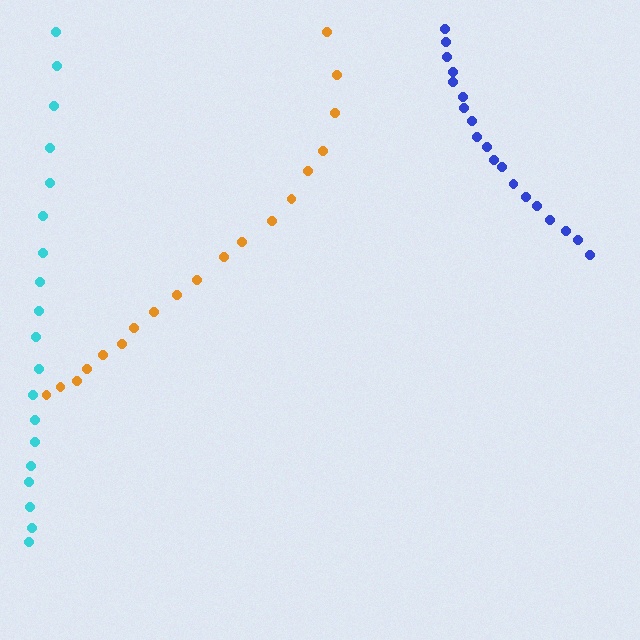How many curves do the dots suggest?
There are 3 distinct paths.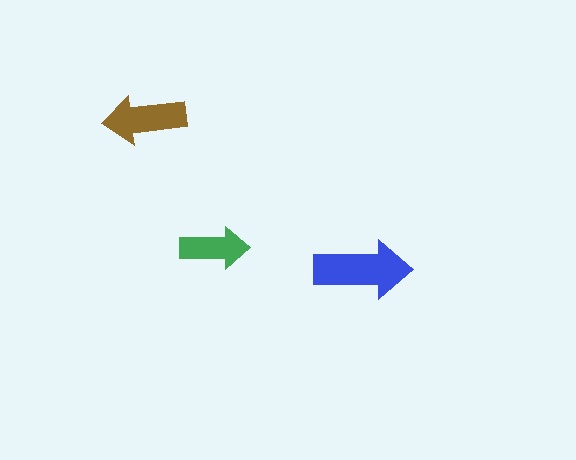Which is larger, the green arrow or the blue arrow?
The blue one.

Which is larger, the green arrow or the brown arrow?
The brown one.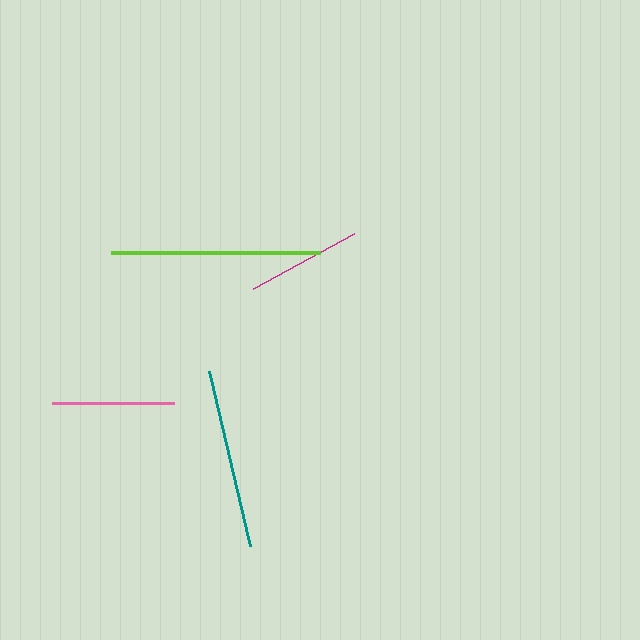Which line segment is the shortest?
The magenta line is the shortest at approximately 115 pixels.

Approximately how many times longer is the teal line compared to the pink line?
The teal line is approximately 1.5 times the length of the pink line.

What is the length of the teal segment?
The teal segment is approximately 180 pixels long.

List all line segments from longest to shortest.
From longest to shortest: lime, teal, pink, magenta.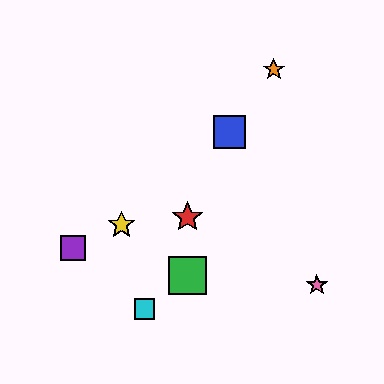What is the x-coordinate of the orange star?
The orange star is at x≈274.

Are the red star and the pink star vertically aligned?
No, the red star is at x≈188 and the pink star is at x≈317.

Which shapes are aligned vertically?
The red star, the green square are aligned vertically.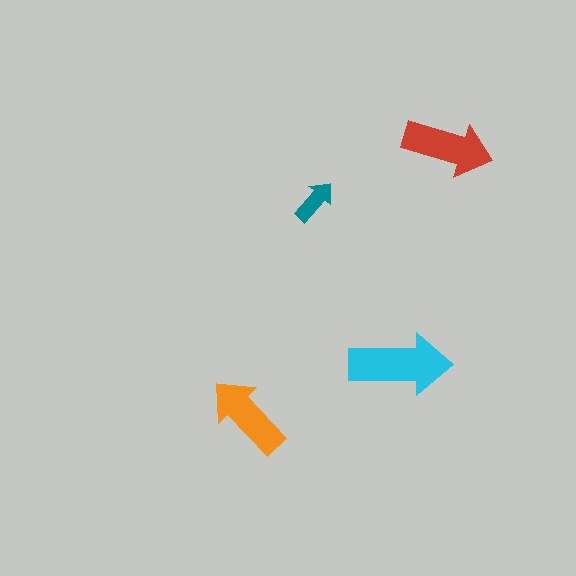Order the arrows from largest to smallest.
the cyan one, the red one, the orange one, the teal one.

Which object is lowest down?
The orange arrow is bottommost.